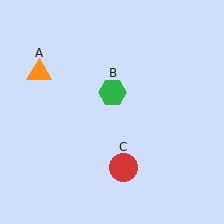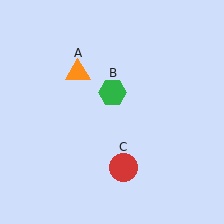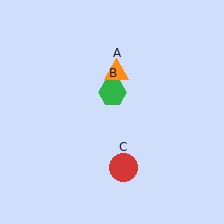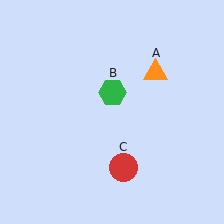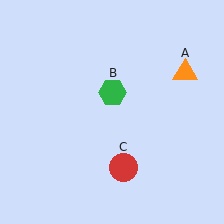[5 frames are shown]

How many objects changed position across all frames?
1 object changed position: orange triangle (object A).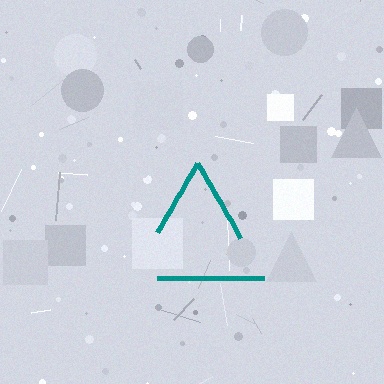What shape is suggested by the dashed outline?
The dashed outline suggests a triangle.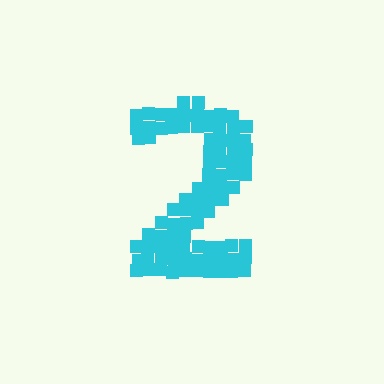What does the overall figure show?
The overall figure shows the digit 2.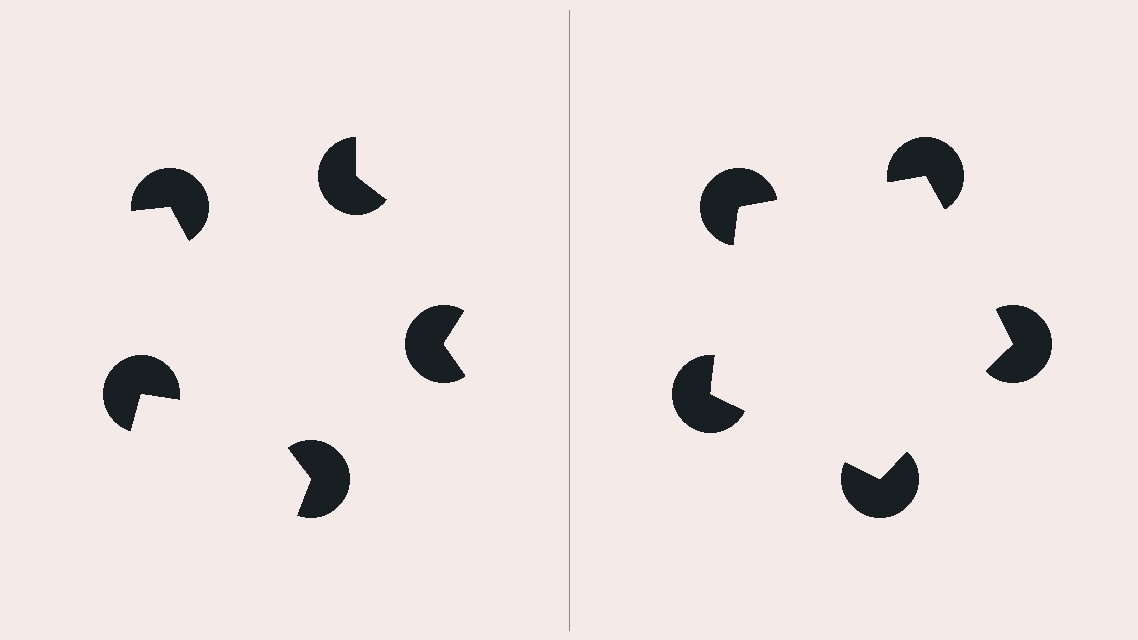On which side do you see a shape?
An illusory pentagon appears on the right side. On the left side the wedge cuts are rotated, so no coherent shape forms.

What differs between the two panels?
The pac-man discs are positioned identically on both sides; only the wedge orientations differ. On the right they align to a pentagon; on the left they are misaligned.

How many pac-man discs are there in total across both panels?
10 — 5 on each side.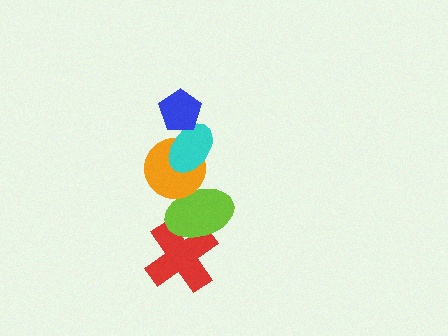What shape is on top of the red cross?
The lime ellipse is on top of the red cross.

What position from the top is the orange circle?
The orange circle is 3rd from the top.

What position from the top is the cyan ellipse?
The cyan ellipse is 2nd from the top.